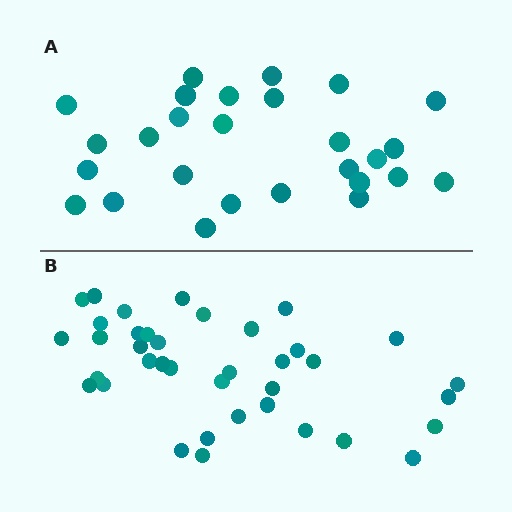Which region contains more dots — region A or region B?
Region B (the bottom region) has more dots.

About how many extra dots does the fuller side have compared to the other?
Region B has roughly 12 or so more dots than region A.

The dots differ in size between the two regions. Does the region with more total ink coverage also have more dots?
No. Region A has more total ink coverage because its dots are larger, but region B actually contains more individual dots. Total area can be misleading — the number of items is what matters here.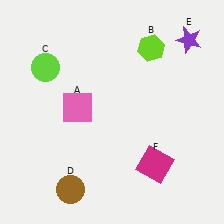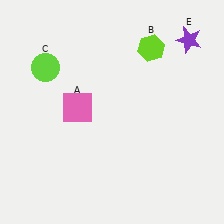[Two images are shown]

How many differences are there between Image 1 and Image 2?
There are 2 differences between the two images.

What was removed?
The magenta square (F), the brown circle (D) were removed in Image 2.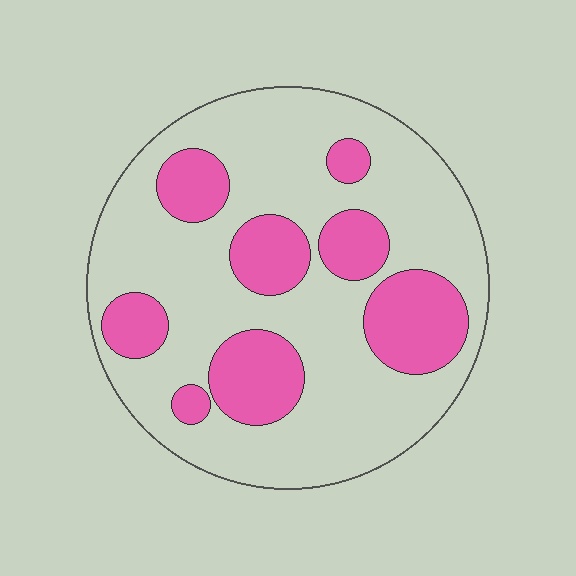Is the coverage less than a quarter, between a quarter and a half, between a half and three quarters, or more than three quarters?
Between a quarter and a half.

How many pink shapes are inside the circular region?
8.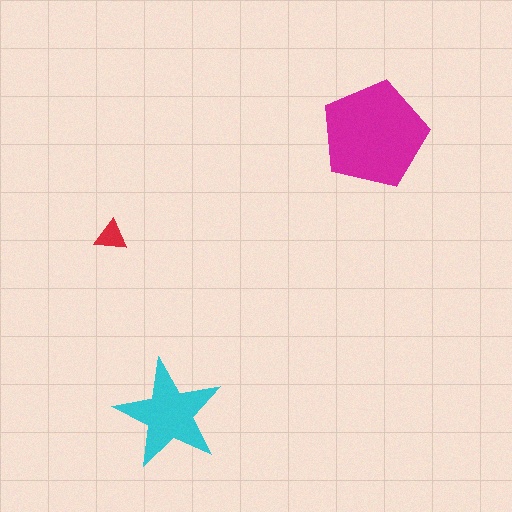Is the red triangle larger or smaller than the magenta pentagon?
Smaller.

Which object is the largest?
The magenta pentagon.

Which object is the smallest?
The red triangle.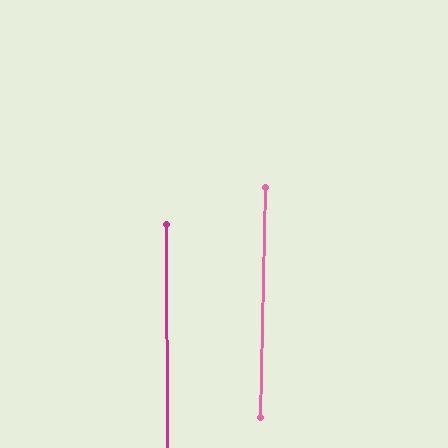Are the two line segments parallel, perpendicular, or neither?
Parallel — their directions differ by only 1.6°.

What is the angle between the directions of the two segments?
Approximately 2 degrees.